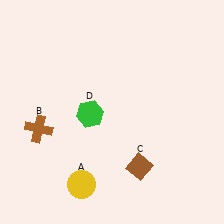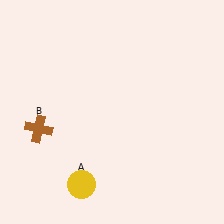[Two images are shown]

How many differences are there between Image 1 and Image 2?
There are 2 differences between the two images.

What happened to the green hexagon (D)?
The green hexagon (D) was removed in Image 2. It was in the bottom-left area of Image 1.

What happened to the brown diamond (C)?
The brown diamond (C) was removed in Image 2. It was in the bottom-right area of Image 1.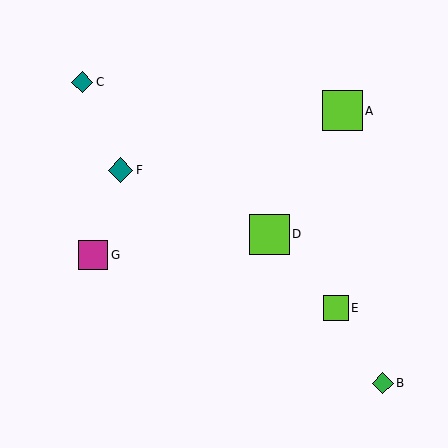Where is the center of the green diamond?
The center of the green diamond is at (383, 383).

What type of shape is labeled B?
Shape B is a green diamond.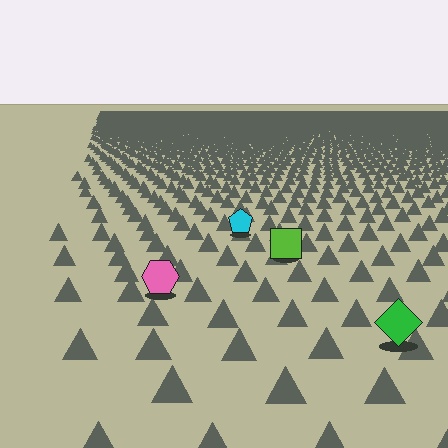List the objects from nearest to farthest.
From nearest to farthest: the green diamond, the pink hexagon, the lime square, the cyan pentagon.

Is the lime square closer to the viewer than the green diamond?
No. The green diamond is closer — you can tell from the texture gradient: the ground texture is coarser near it.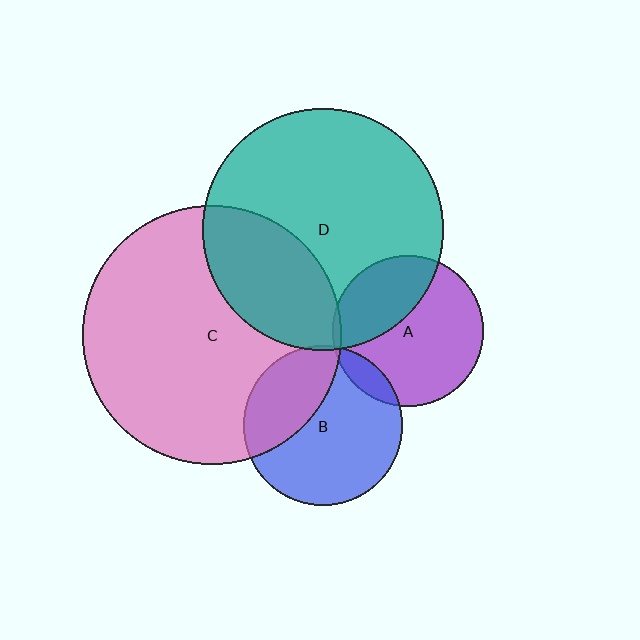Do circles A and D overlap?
Yes.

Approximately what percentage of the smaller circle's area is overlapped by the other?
Approximately 35%.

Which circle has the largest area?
Circle C (pink).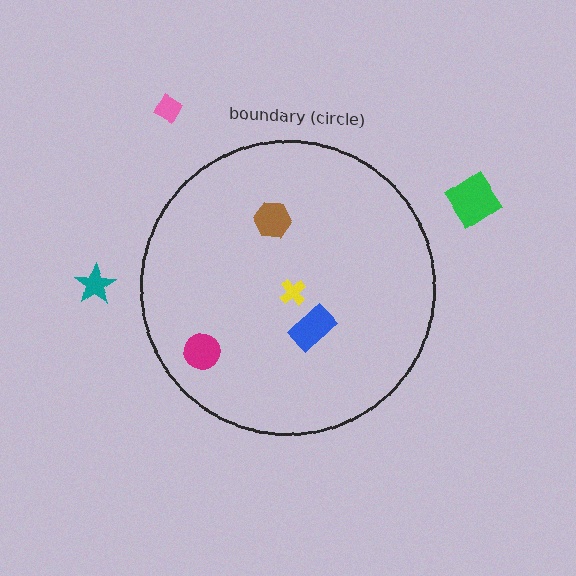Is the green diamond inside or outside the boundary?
Outside.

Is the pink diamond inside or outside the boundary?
Outside.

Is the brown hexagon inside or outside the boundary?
Inside.